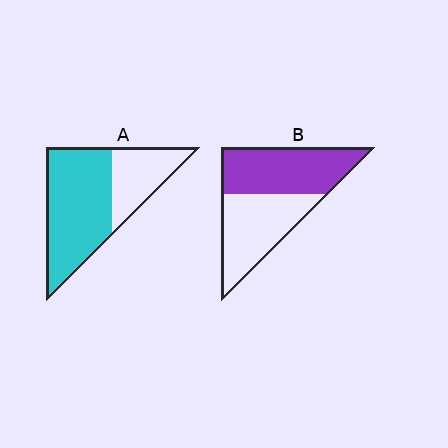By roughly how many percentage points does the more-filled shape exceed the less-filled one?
By roughly 15 percentage points (A over B).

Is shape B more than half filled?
Roughly half.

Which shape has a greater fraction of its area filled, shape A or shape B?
Shape A.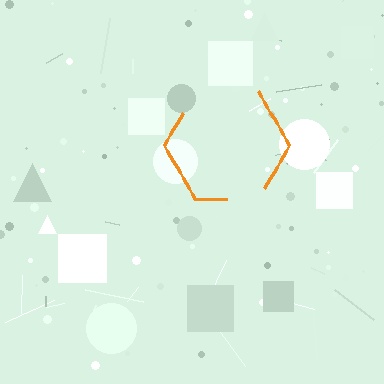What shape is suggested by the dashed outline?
The dashed outline suggests a hexagon.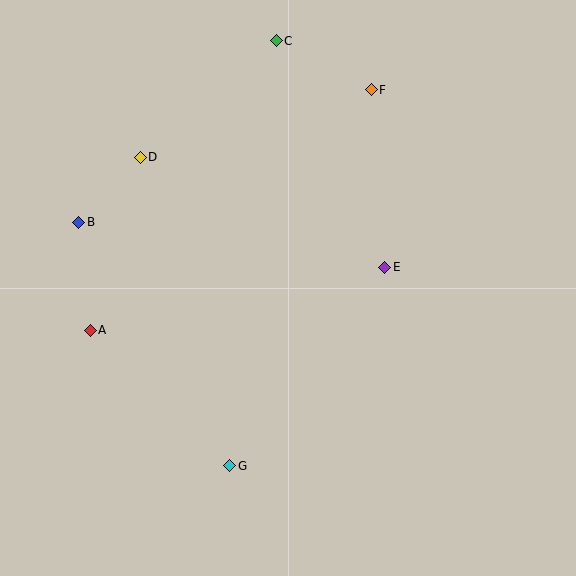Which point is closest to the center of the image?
Point E at (385, 267) is closest to the center.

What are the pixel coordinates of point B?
Point B is at (79, 222).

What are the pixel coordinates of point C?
Point C is at (276, 41).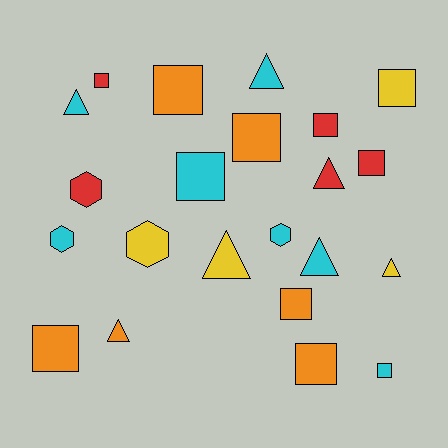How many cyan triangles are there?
There are 3 cyan triangles.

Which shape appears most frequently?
Square, with 11 objects.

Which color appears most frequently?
Cyan, with 7 objects.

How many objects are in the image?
There are 22 objects.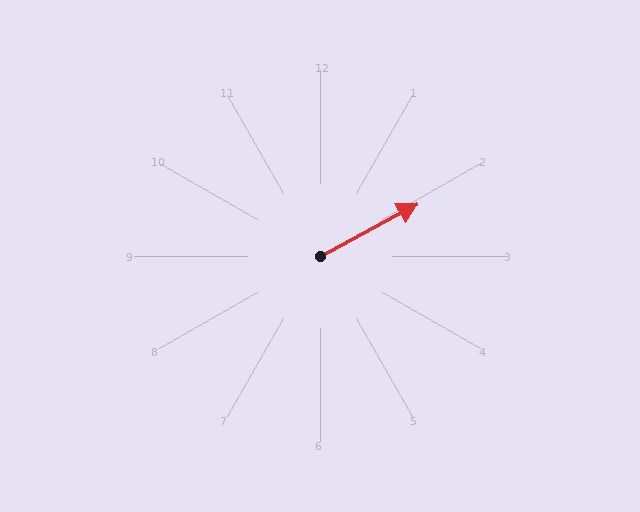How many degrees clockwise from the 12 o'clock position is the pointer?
Approximately 62 degrees.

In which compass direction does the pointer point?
Northeast.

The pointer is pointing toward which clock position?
Roughly 2 o'clock.